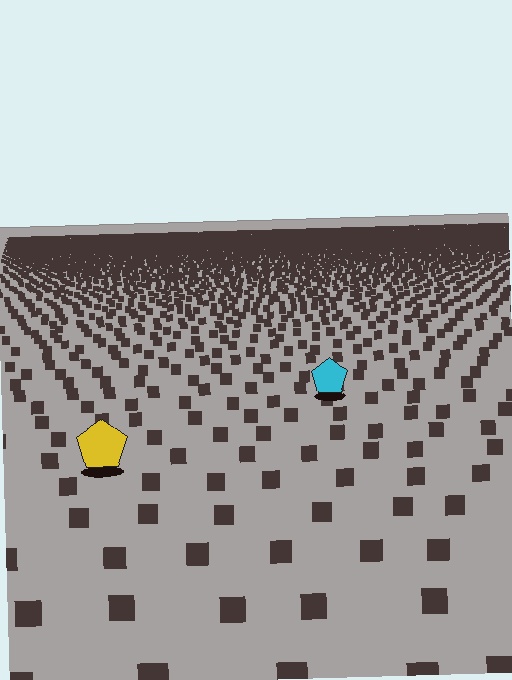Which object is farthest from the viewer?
The cyan pentagon is farthest from the viewer. It appears smaller and the ground texture around it is denser.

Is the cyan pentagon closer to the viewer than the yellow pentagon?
No. The yellow pentagon is closer — you can tell from the texture gradient: the ground texture is coarser near it.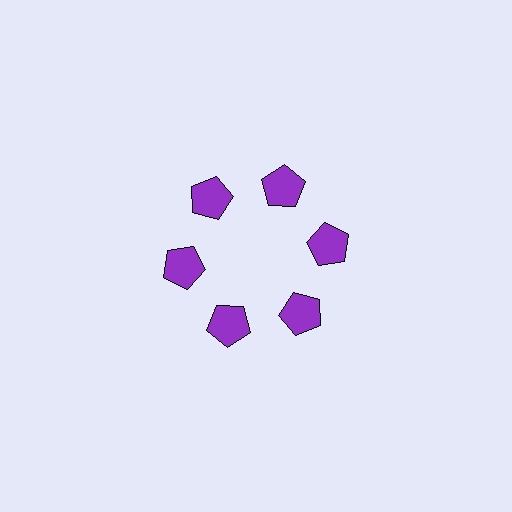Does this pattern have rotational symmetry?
Yes, this pattern has 6-fold rotational symmetry. It looks the same after rotating 60 degrees around the center.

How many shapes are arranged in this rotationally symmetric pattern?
There are 6 shapes, arranged in 6 groups of 1.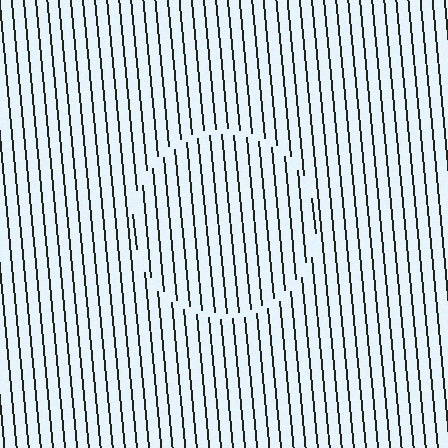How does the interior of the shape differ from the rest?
The interior of the shape contains the same grating, shifted by half a period — the contour is defined by the phase discontinuity where line-ends from the inner and outer gratings abut.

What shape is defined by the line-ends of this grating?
An illusory circle. The interior of the shape contains the same grating, shifted by half a period — the contour is defined by the phase discontinuity where line-ends from the inner and outer gratings abut.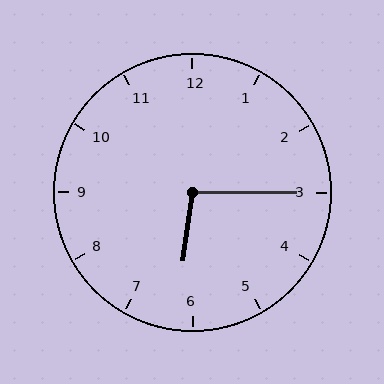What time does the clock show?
6:15.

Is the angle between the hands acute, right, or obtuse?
It is obtuse.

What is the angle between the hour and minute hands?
Approximately 98 degrees.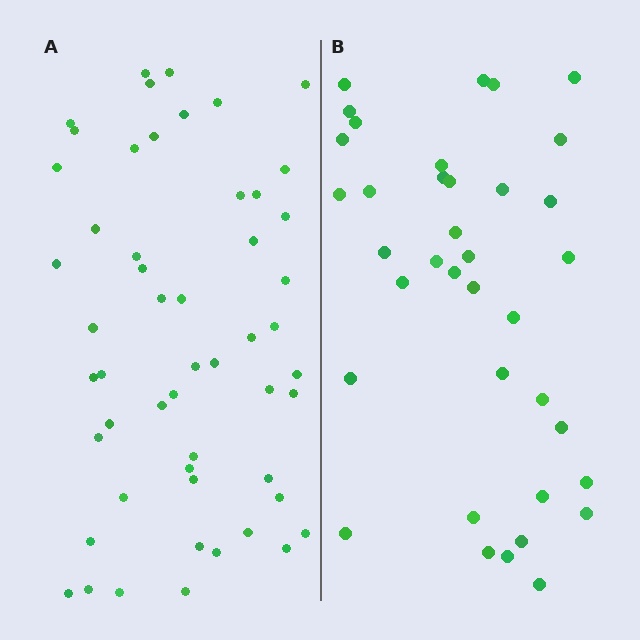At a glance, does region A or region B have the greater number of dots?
Region A (the left region) has more dots.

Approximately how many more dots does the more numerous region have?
Region A has approximately 15 more dots than region B.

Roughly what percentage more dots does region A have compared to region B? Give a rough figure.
About 45% more.